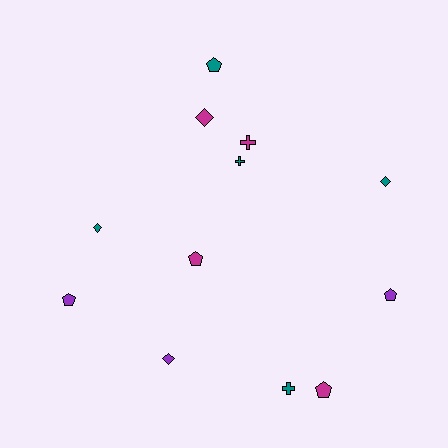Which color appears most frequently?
Teal, with 5 objects.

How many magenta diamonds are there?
There is 1 magenta diamond.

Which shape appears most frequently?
Pentagon, with 5 objects.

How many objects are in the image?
There are 12 objects.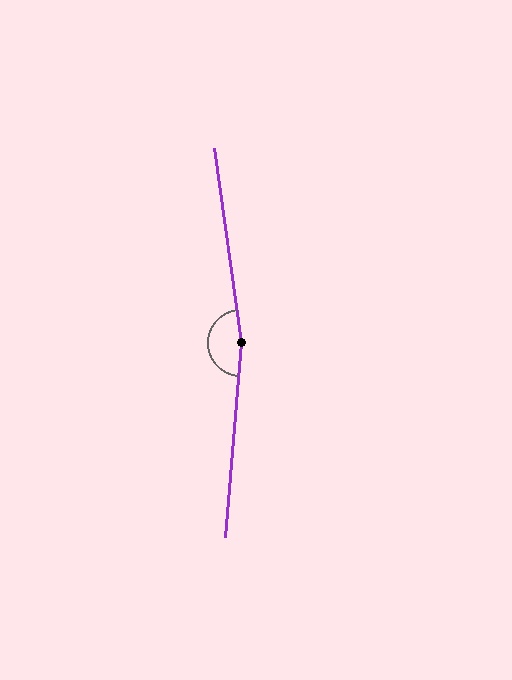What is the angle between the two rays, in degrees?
Approximately 167 degrees.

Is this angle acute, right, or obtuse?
It is obtuse.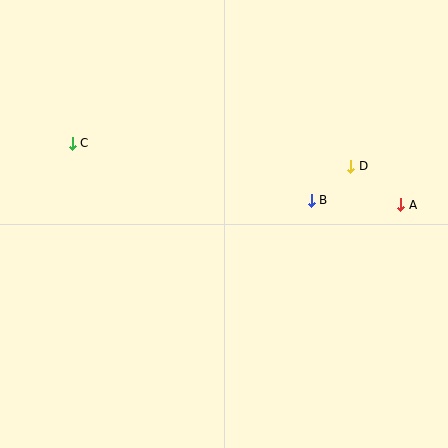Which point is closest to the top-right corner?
Point D is closest to the top-right corner.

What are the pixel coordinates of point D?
Point D is at (351, 166).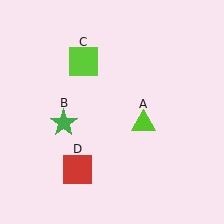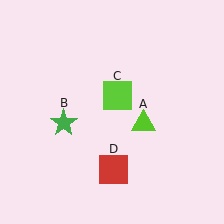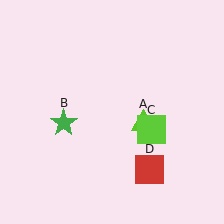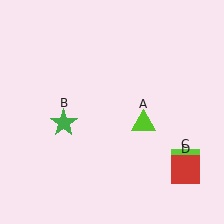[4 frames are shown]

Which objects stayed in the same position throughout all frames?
Lime triangle (object A) and green star (object B) remained stationary.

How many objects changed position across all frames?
2 objects changed position: lime square (object C), red square (object D).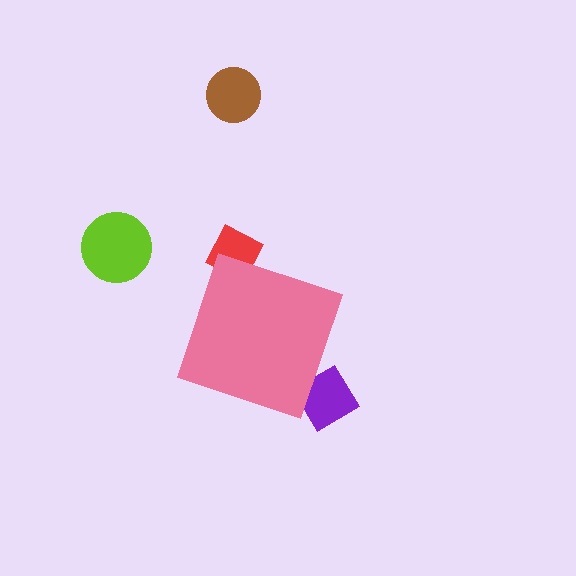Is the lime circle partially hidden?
No, the lime circle is fully visible.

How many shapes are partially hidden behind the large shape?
2 shapes are partially hidden.